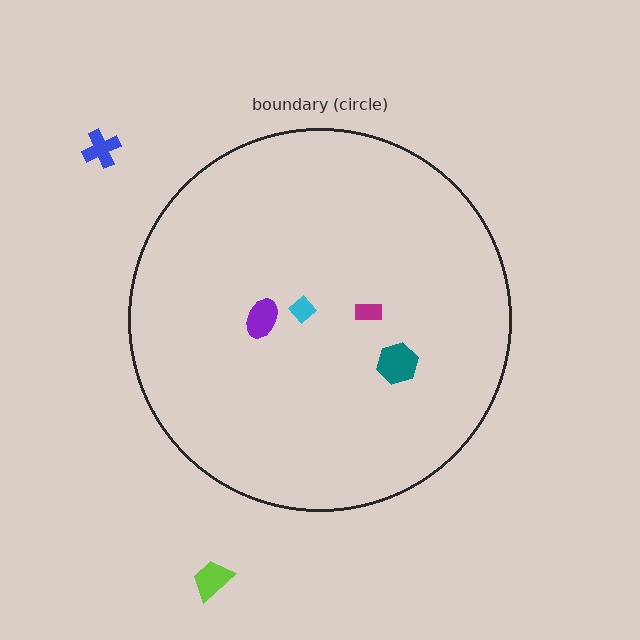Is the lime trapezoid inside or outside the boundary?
Outside.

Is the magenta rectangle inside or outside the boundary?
Inside.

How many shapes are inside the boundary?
4 inside, 2 outside.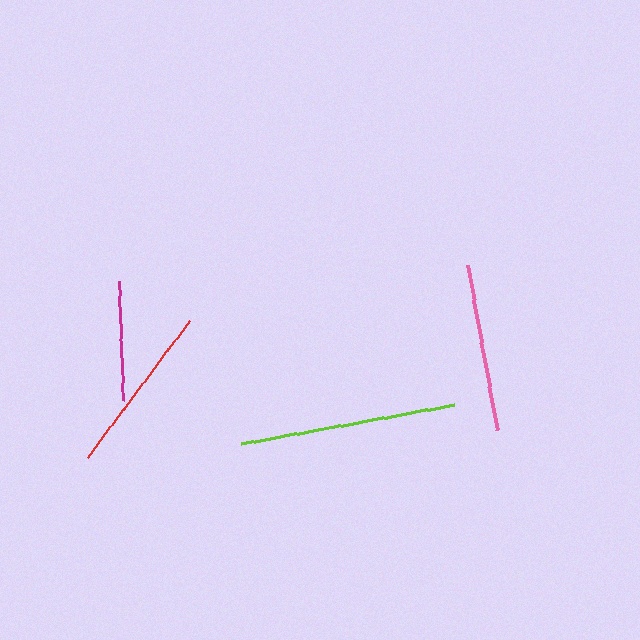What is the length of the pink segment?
The pink segment is approximately 168 pixels long.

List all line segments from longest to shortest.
From longest to shortest: lime, red, pink, magenta.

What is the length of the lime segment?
The lime segment is approximately 217 pixels long.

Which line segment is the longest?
The lime line is the longest at approximately 217 pixels.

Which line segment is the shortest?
The magenta line is the shortest at approximately 119 pixels.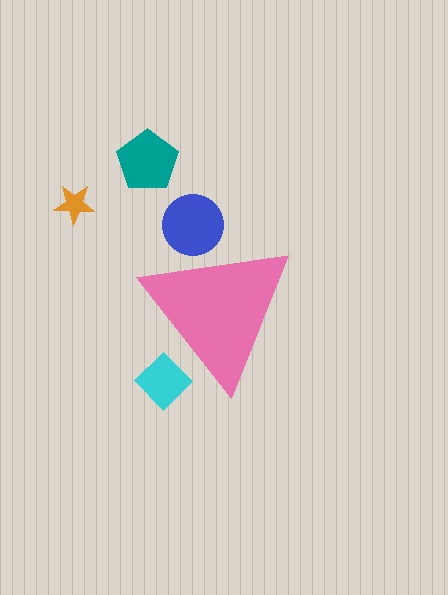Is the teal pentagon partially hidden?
No, the teal pentagon is fully visible.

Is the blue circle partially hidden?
Yes, the blue circle is partially hidden behind the pink triangle.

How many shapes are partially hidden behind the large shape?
2 shapes are partially hidden.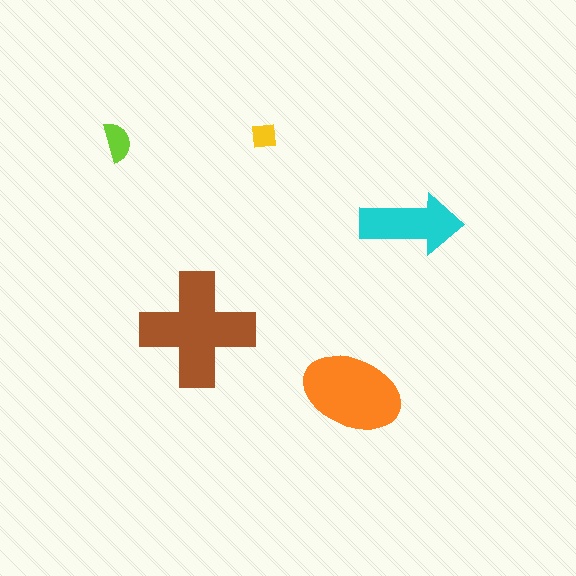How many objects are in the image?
There are 5 objects in the image.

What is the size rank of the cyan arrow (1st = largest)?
3rd.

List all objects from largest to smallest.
The brown cross, the orange ellipse, the cyan arrow, the lime semicircle, the yellow square.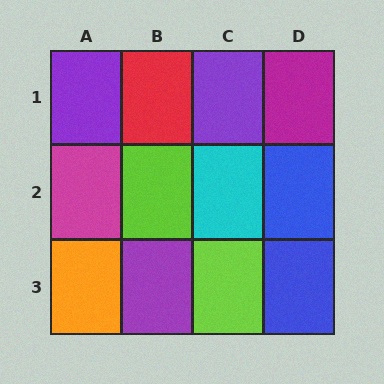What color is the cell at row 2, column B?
Lime.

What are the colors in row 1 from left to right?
Purple, red, purple, magenta.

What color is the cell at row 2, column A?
Magenta.